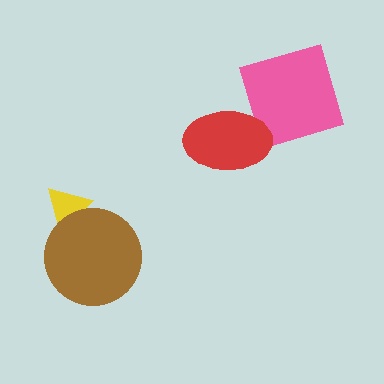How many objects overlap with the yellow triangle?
1 object overlaps with the yellow triangle.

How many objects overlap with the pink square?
1 object overlaps with the pink square.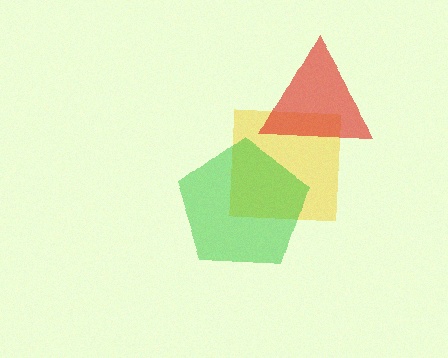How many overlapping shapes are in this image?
There are 3 overlapping shapes in the image.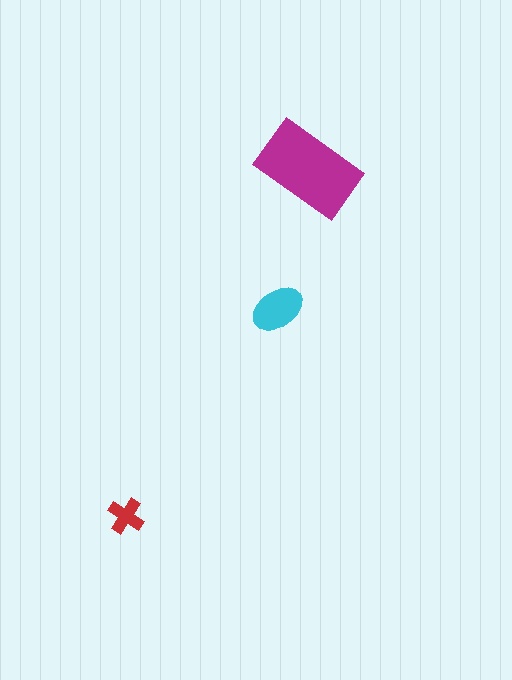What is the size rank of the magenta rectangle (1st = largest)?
1st.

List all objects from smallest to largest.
The red cross, the cyan ellipse, the magenta rectangle.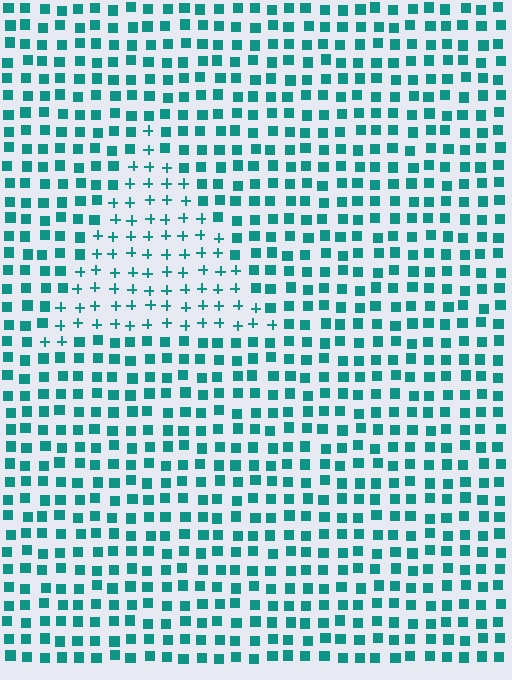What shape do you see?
I see a triangle.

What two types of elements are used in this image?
The image uses plus signs inside the triangle region and squares outside it.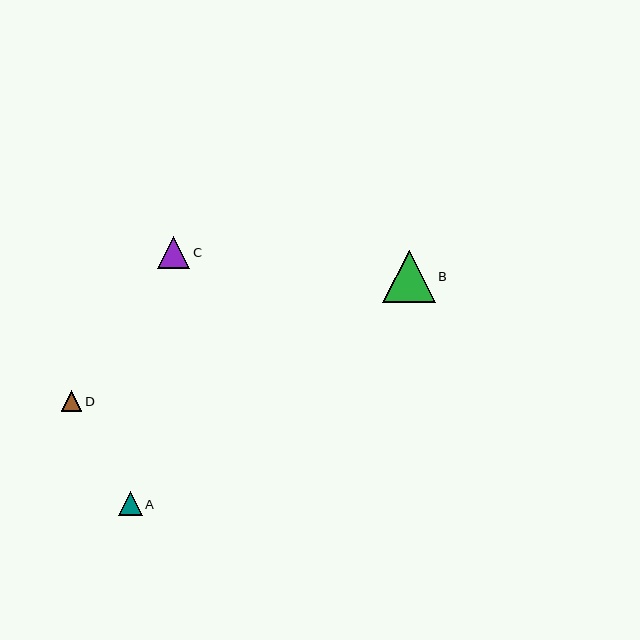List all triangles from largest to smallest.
From largest to smallest: B, C, A, D.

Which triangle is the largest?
Triangle B is the largest with a size of approximately 53 pixels.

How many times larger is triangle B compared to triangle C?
Triangle B is approximately 1.6 times the size of triangle C.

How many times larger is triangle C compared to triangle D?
Triangle C is approximately 1.5 times the size of triangle D.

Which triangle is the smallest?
Triangle D is the smallest with a size of approximately 21 pixels.